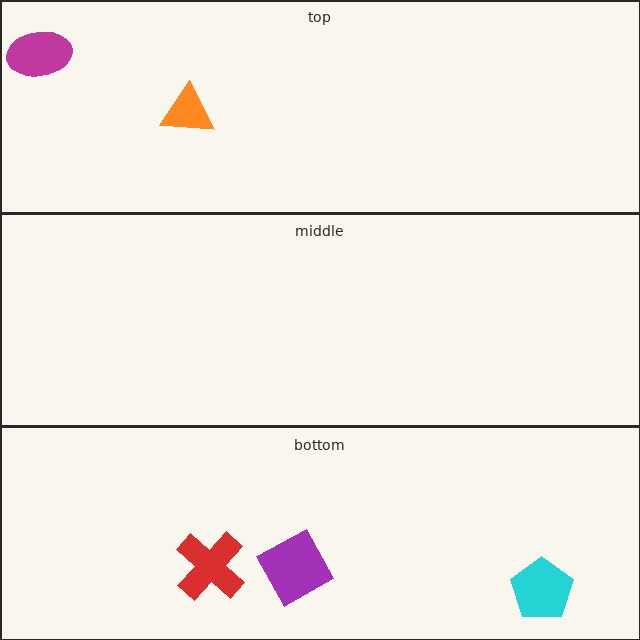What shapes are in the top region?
The magenta ellipse, the orange triangle.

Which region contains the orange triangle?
The top region.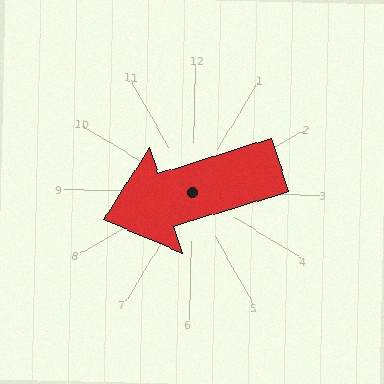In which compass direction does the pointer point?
West.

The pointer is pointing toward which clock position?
Roughly 8 o'clock.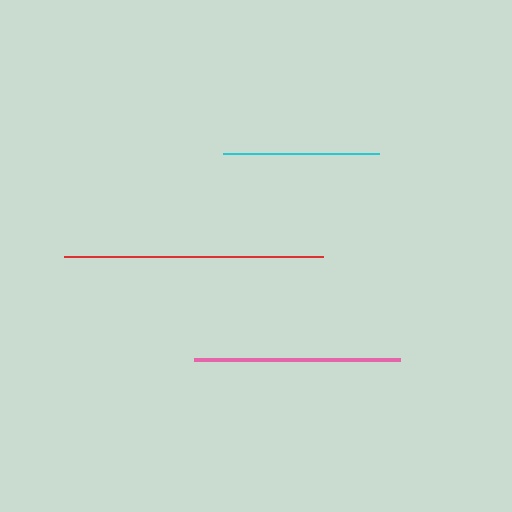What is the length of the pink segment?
The pink segment is approximately 206 pixels long.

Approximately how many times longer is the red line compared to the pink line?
The red line is approximately 1.3 times the length of the pink line.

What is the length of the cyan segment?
The cyan segment is approximately 156 pixels long.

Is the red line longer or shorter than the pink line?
The red line is longer than the pink line.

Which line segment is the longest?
The red line is the longest at approximately 259 pixels.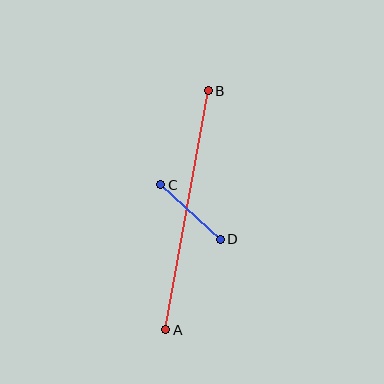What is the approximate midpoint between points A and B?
The midpoint is at approximately (187, 210) pixels.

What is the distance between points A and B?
The distance is approximately 243 pixels.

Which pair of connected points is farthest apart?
Points A and B are farthest apart.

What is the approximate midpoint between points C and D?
The midpoint is at approximately (191, 212) pixels.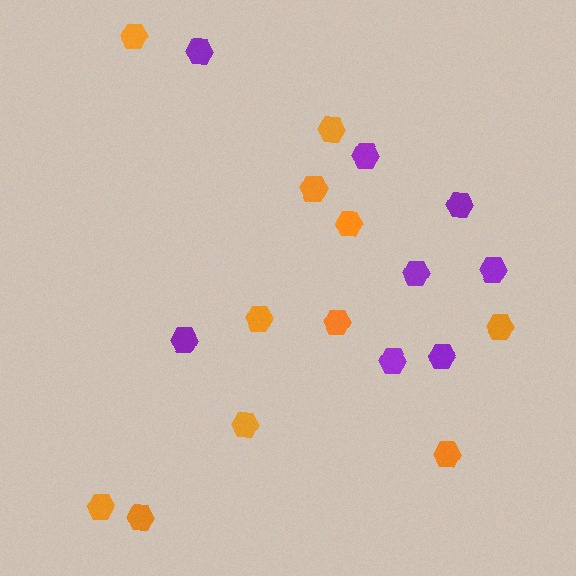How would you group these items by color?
There are 2 groups: one group of purple hexagons (8) and one group of orange hexagons (11).